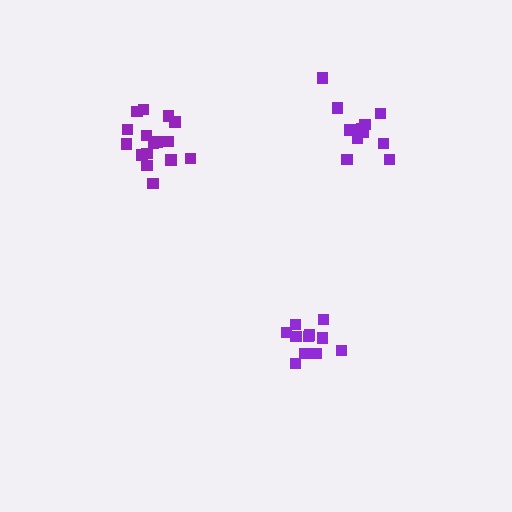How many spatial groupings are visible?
There are 3 spatial groupings.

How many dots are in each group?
Group 1: 11 dots, Group 2: 11 dots, Group 3: 17 dots (39 total).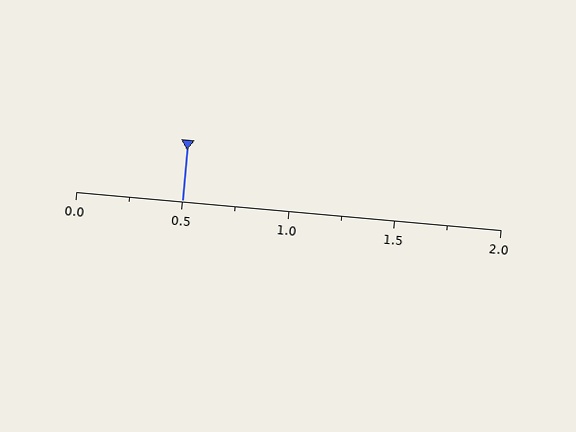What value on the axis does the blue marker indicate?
The marker indicates approximately 0.5.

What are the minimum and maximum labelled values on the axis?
The axis runs from 0.0 to 2.0.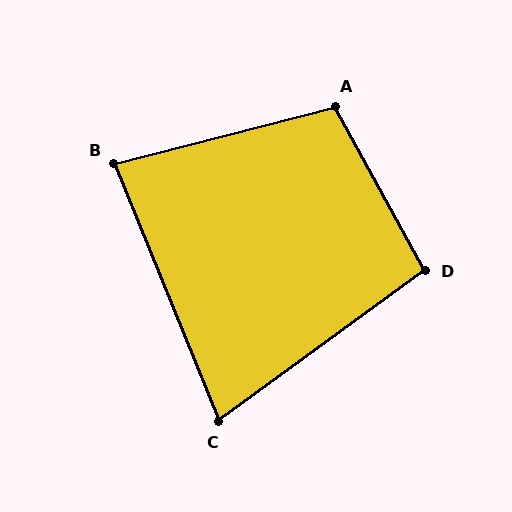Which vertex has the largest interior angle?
A, at approximately 104 degrees.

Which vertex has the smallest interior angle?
C, at approximately 76 degrees.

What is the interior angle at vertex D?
Approximately 98 degrees (obtuse).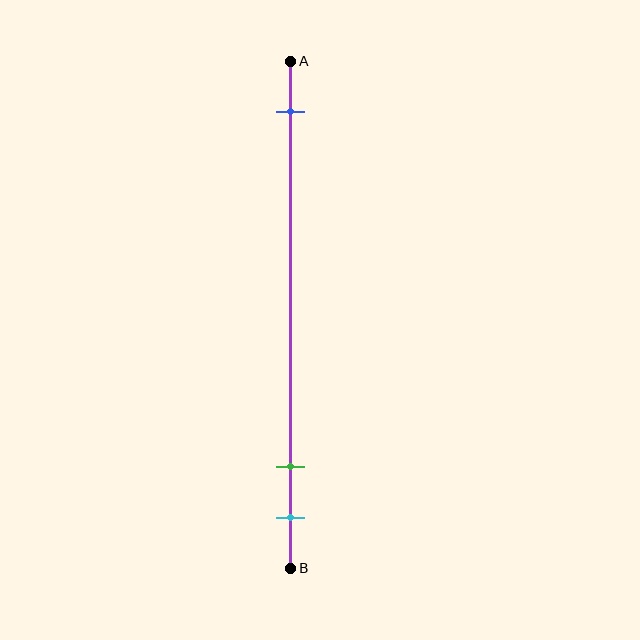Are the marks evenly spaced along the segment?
No, the marks are not evenly spaced.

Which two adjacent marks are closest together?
The green and cyan marks are the closest adjacent pair.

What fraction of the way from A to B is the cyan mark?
The cyan mark is approximately 90% (0.9) of the way from A to B.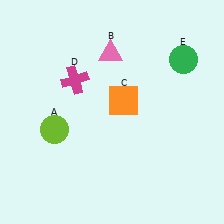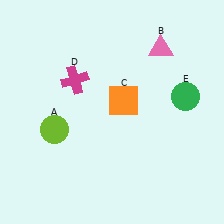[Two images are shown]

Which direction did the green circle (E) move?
The green circle (E) moved down.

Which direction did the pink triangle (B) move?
The pink triangle (B) moved right.